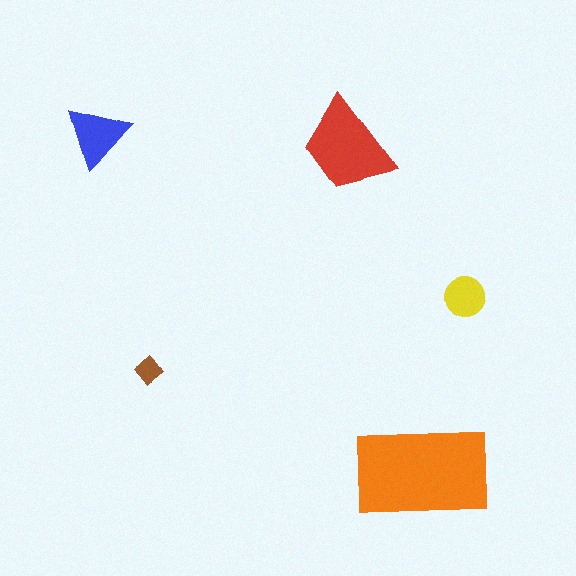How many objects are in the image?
There are 5 objects in the image.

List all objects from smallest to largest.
The brown diamond, the yellow circle, the blue triangle, the red trapezoid, the orange rectangle.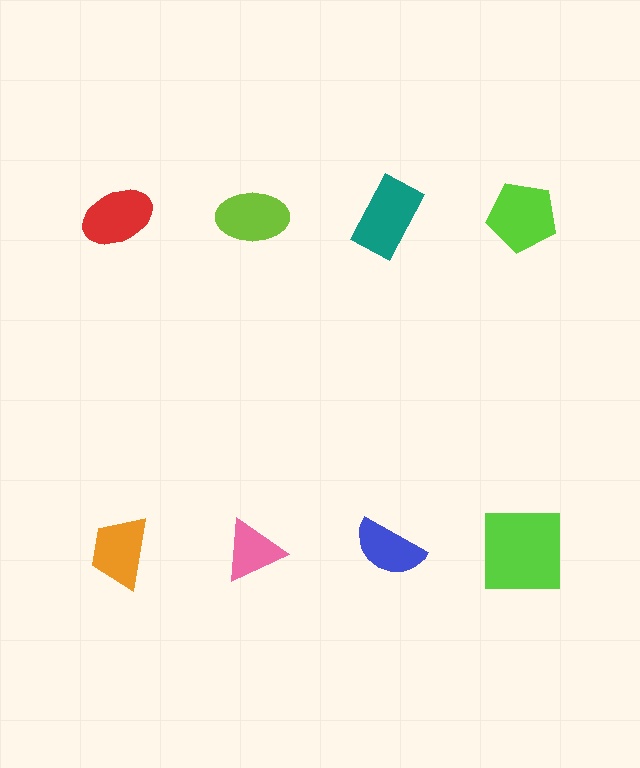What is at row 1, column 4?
A lime pentagon.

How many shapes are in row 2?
4 shapes.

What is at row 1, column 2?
A lime ellipse.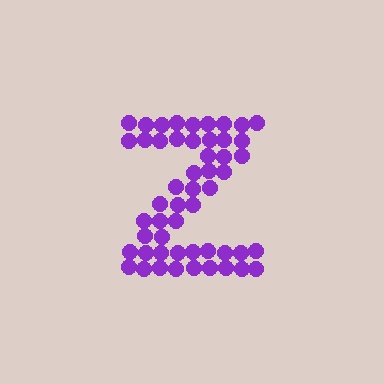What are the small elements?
The small elements are circles.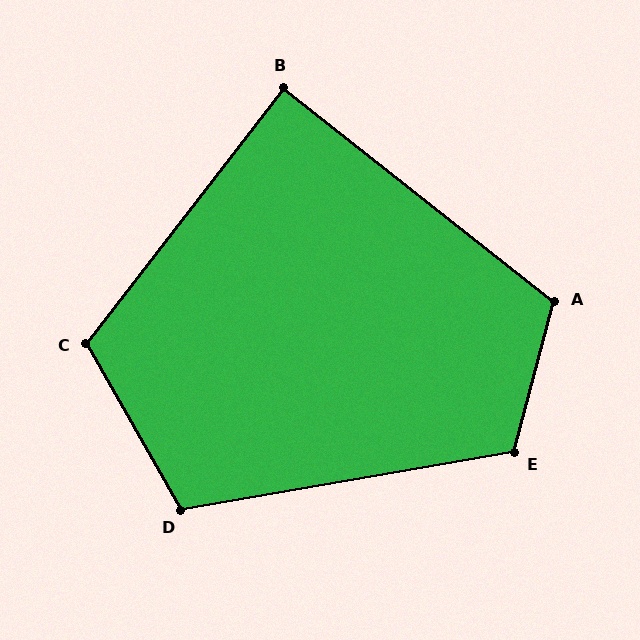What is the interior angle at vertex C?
Approximately 113 degrees (obtuse).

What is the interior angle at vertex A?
Approximately 113 degrees (obtuse).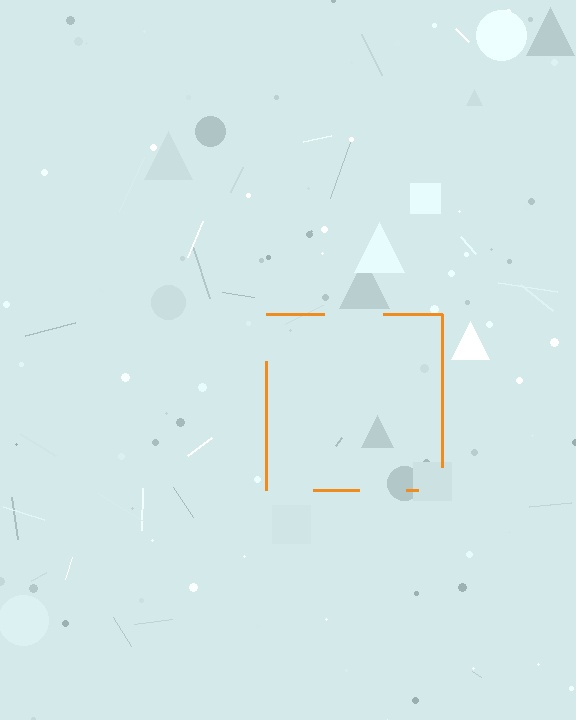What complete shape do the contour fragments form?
The contour fragments form a square.